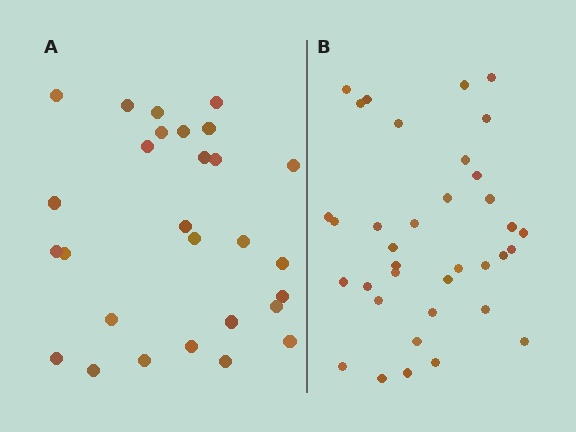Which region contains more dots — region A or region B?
Region B (the right region) has more dots.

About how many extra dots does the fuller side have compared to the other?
Region B has roughly 8 or so more dots than region A.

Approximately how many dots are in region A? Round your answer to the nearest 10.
About 30 dots. (The exact count is 28, which rounds to 30.)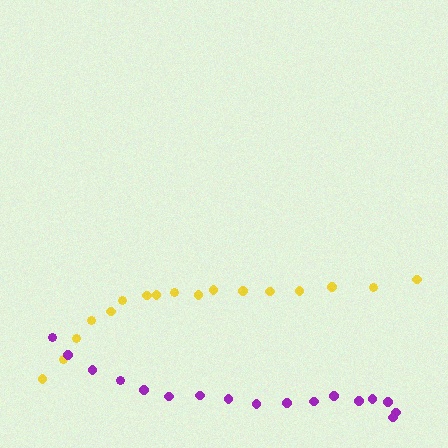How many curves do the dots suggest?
There are 2 distinct paths.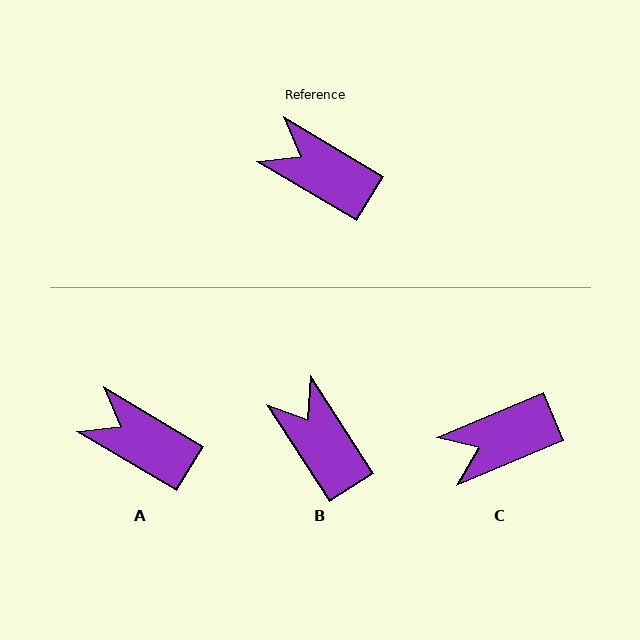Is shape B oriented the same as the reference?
No, it is off by about 27 degrees.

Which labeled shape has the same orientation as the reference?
A.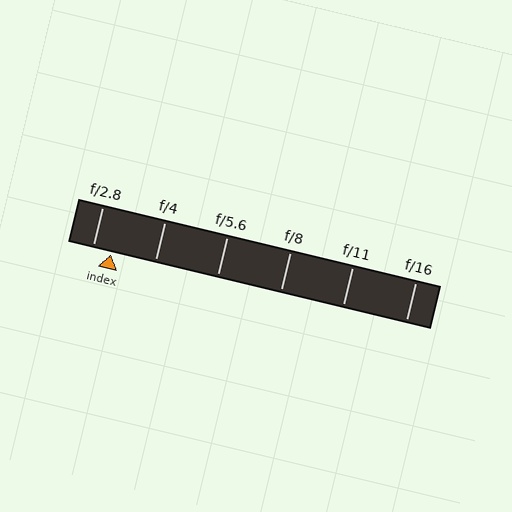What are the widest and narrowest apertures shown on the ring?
The widest aperture shown is f/2.8 and the narrowest is f/16.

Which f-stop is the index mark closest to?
The index mark is closest to f/2.8.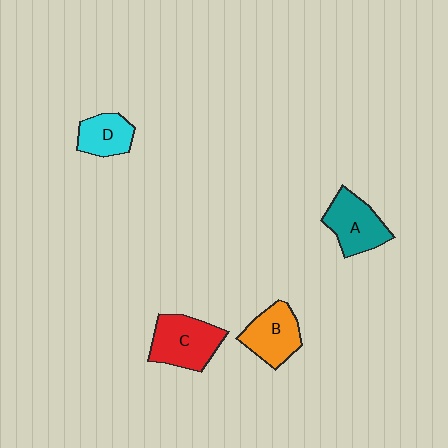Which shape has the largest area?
Shape C (red).